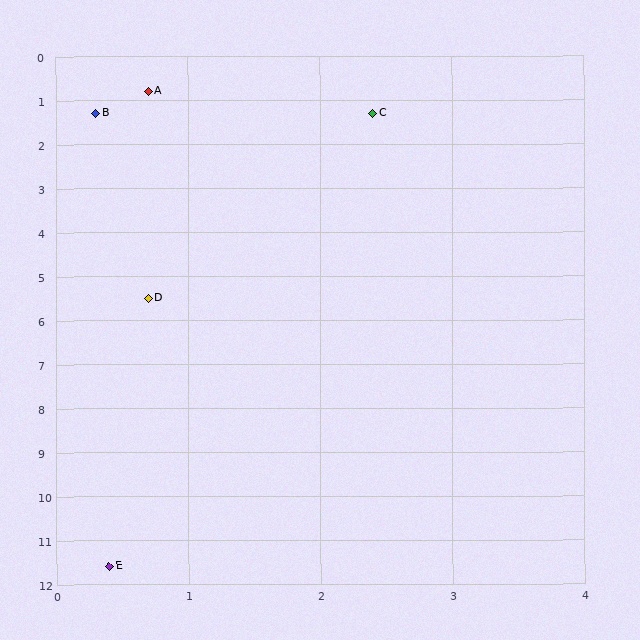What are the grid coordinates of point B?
Point B is at approximately (0.3, 1.3).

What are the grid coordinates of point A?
Point A is at approximately (0.7, 0.8).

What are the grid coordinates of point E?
Point E is at approximately (0.4, 11.6).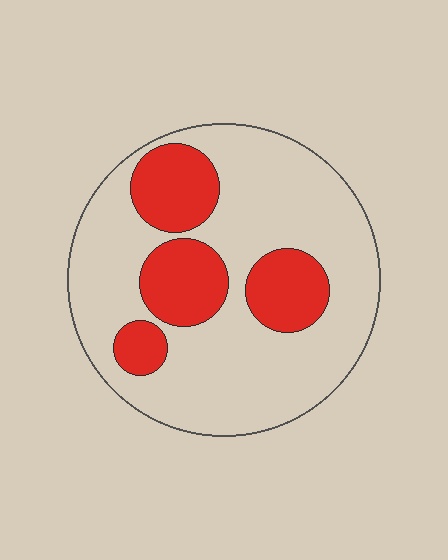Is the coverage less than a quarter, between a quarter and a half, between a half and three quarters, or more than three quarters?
Between a quarter and a half.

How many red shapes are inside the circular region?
4.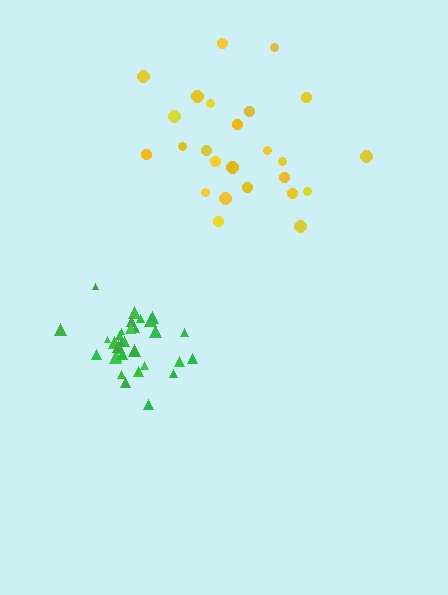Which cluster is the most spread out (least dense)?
Yellow.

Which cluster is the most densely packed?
Green.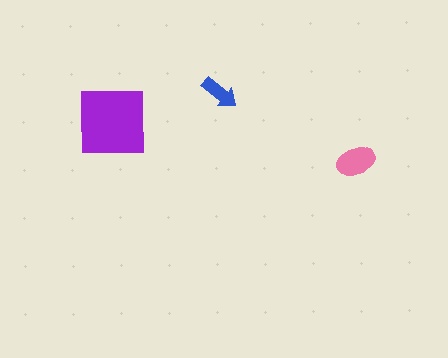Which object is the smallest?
The blue arrow.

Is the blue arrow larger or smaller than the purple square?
Smaller.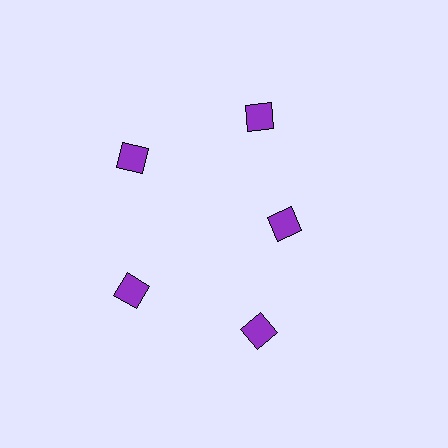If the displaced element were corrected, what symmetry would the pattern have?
It would have 5-fold rotational symmetry — the pattern would map onto itself every 72 degrees.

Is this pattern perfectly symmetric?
No. The 5 purple diamonds are arranged in a ring, but one element near the 3 o'clock position is pulled inward toward the center, breaking the 5-fold rotational symmetry.